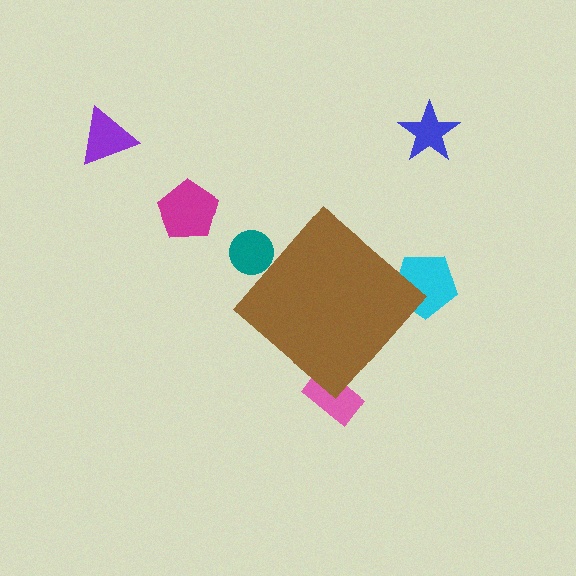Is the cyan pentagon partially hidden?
Yes, the cyan pentagon is partially hidden behind the brown diamond.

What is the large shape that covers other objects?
A brown diamond.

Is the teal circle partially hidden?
Yes, the teal circle is partially hidden behind the brown diamond.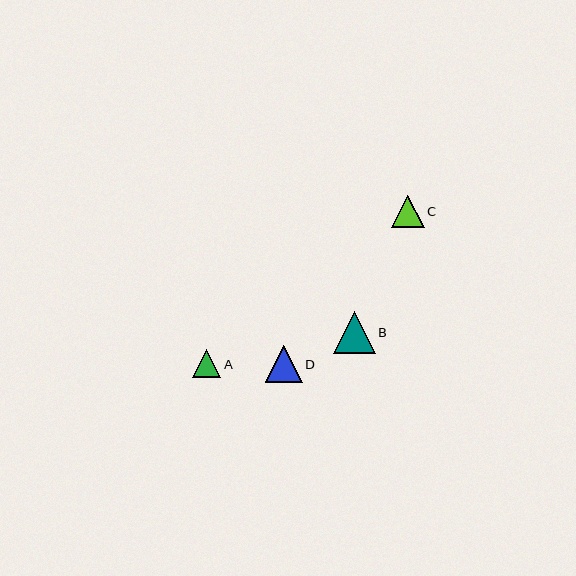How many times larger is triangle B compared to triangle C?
Triangle B is approximately 1.3 times the size of triangle C.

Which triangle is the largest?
Triangle B is the largest with a size of approximately 42 pixels.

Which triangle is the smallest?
Triangle A is the smallest with a size of approximately 28 pixels.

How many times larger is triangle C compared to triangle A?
Triangle C is approximately 1.1 times the size of triangle A.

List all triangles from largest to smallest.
From largest to smallest: B, D, C, A.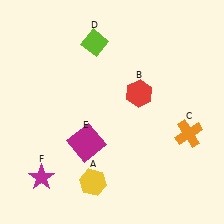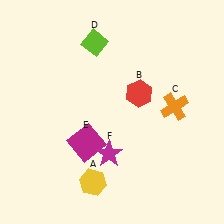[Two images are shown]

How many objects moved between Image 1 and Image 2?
2 objects moved between the two images.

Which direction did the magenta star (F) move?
The magenta star (F) moved right.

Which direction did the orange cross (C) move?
The orange cross (C) moved up.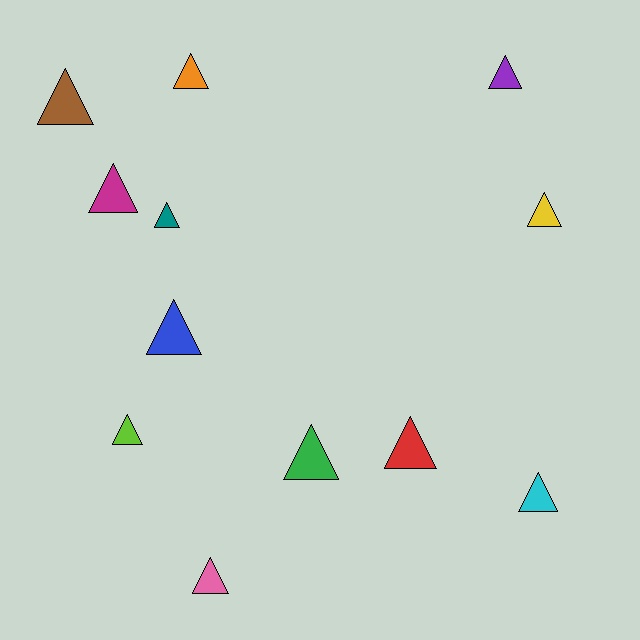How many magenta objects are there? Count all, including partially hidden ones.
There is 1 magenta object.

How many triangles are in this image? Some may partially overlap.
There are 12 triangles.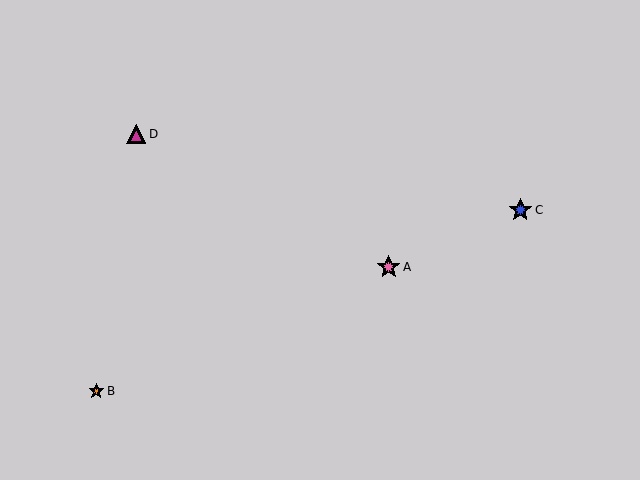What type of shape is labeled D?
Shape D is a magenta triangle.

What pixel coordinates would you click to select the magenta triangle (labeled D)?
Click at (136, 134) to select the magenta triangle D.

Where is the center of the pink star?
The center of the pink star is at (389, 267).